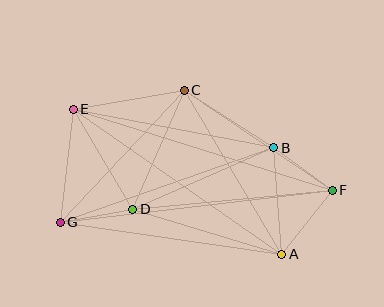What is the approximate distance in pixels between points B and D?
The distance between B and D is approximately 154 pixels.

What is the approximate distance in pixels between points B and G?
The distance between B and G is approximately 226 pixels.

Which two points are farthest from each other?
Points F and G are farthest from each other.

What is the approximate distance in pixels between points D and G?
The distance between D and G is approximately 73 pixels.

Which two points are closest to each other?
Points B and F are closest to each other.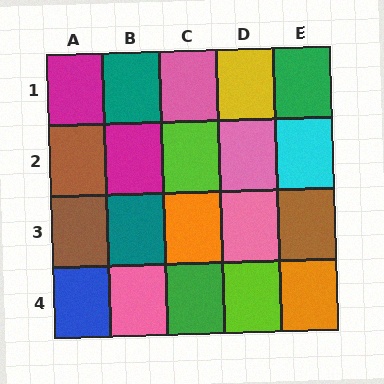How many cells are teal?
2 cells are teal.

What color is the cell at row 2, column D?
Pink.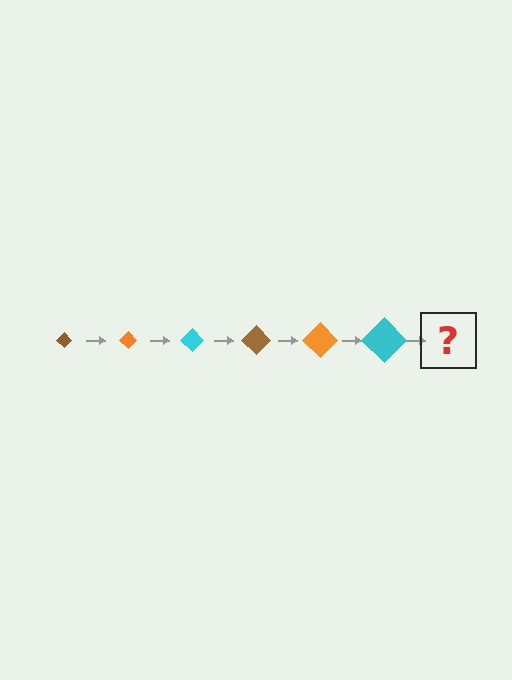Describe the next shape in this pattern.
It should be a brown diamond, larger than the previous one.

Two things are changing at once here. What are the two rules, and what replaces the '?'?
The two rules are that the diamond grows larger each step and the color cycles through brown, orange, and cyan. The '?' should be a brown diamond, larger than the previous one.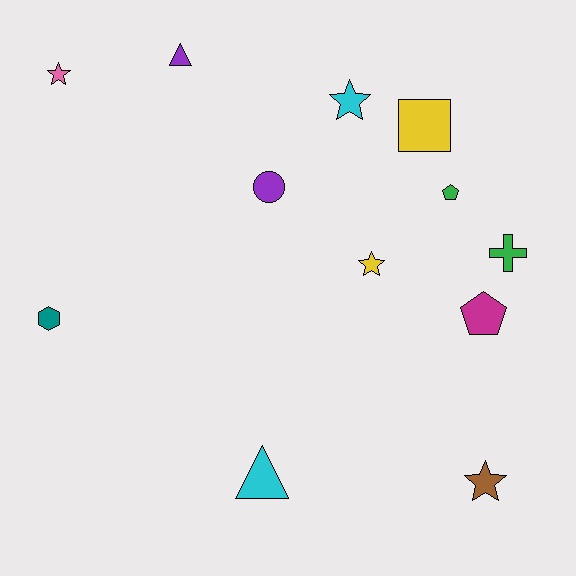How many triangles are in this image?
There are 2 triangles.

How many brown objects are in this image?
There is 1 brown object.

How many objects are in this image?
There are 12 objects.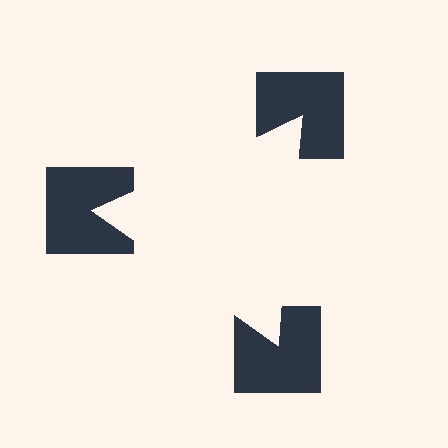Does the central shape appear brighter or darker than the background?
It typically appears slightly brighter than the background, even though no actual brightness change is drawn.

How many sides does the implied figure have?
3 sides.